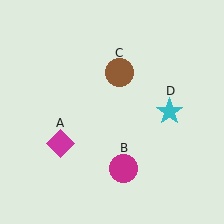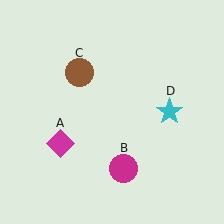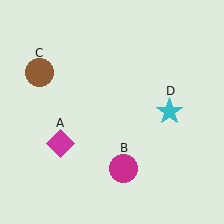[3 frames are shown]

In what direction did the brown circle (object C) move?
The brown circle (object C) moved left.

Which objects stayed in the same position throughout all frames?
Magenta diamond (object A) and magenta circle (object B) and cyan star (object D) remained stationary.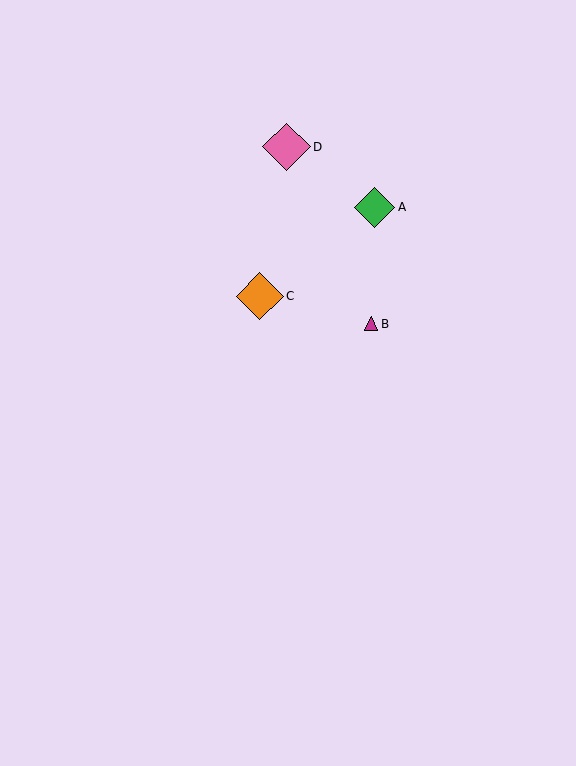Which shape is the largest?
The pink diamond (labeled D) is the largest.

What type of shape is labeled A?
Shape A is a green diamond.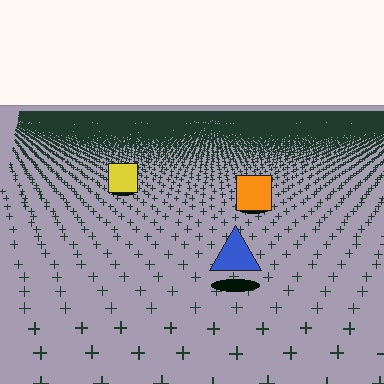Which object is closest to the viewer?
The blue triangle is closest. The texture marks near it are larger and more spread out.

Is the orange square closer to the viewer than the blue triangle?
No. The blue triangle is closer — you can tell from the texture gradient: the ground texture is coarser near it.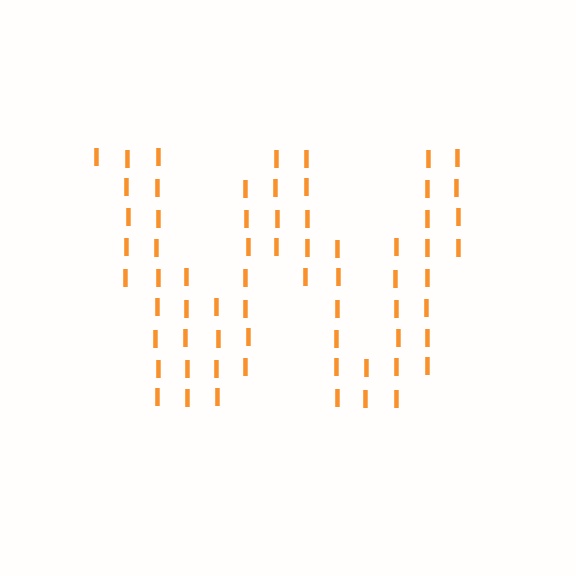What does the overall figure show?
The overall figure shows the letter W.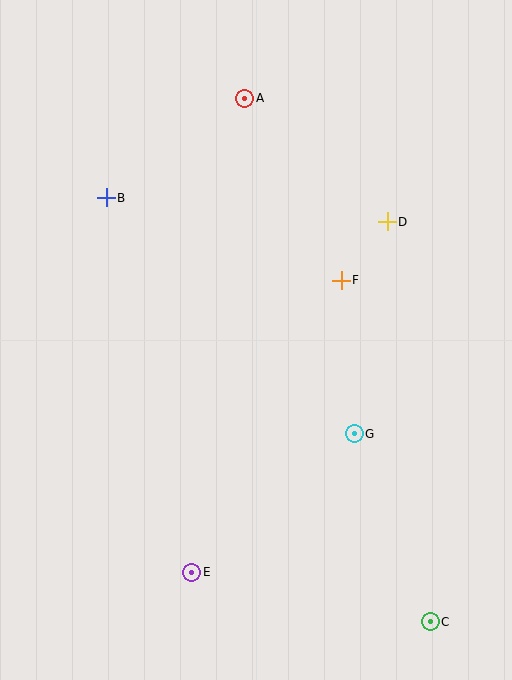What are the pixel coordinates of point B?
Point B is at (106, 198).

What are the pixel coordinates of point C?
Point C is at (430, 622).